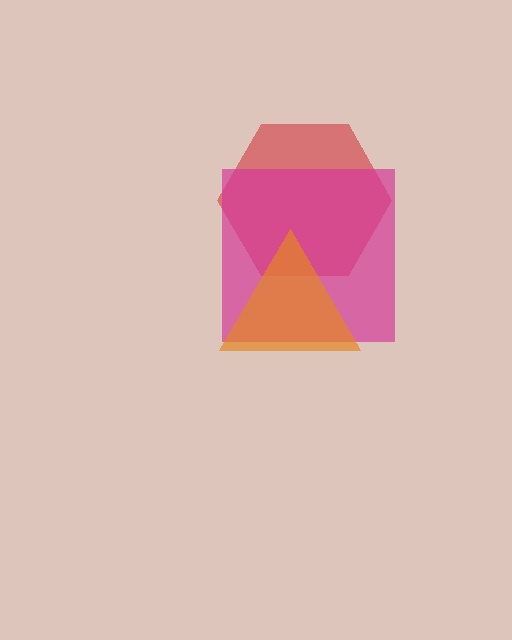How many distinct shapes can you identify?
There are 3 distinct shapes: a red hexagon, a magenta square, an orange triangle.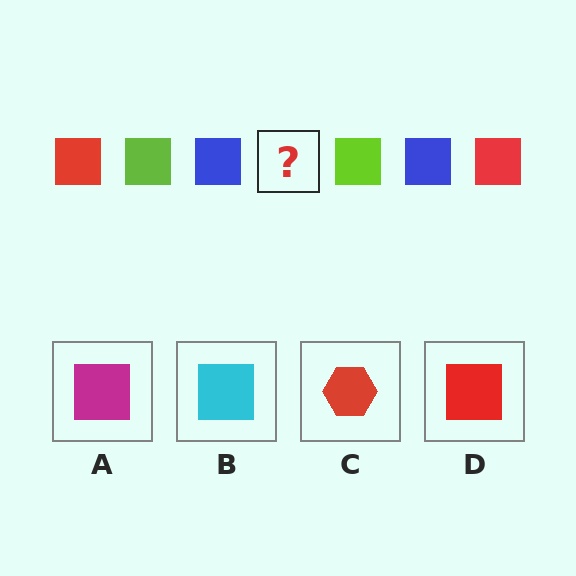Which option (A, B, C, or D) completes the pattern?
D.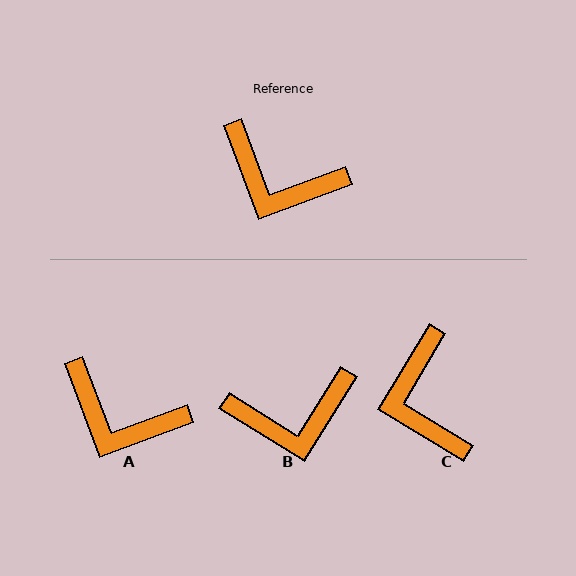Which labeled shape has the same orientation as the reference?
A.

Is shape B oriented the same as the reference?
No, it is off by about 38 degrees.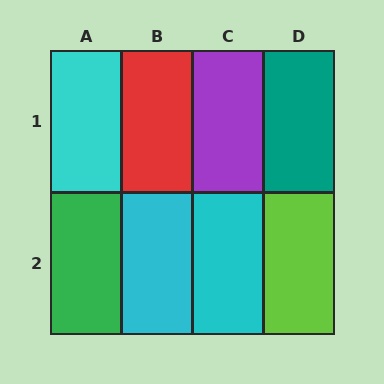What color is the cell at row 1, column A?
Cyan.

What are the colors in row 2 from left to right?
Green, cyan, cyan, lime.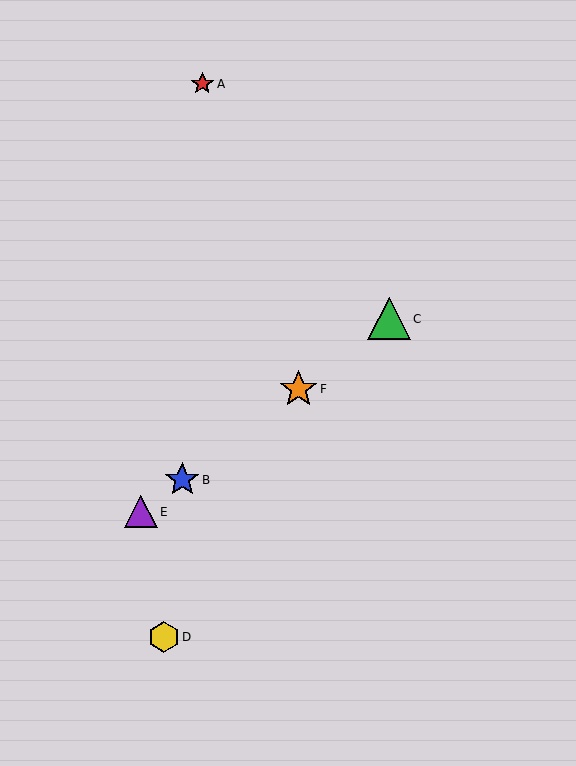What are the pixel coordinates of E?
Object E is at (141, 512).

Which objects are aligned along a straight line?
Objects B, C, E, F are aligned along a straight line.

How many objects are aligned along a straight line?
4 objects (B, C, E, F) are aligned along a straight line.